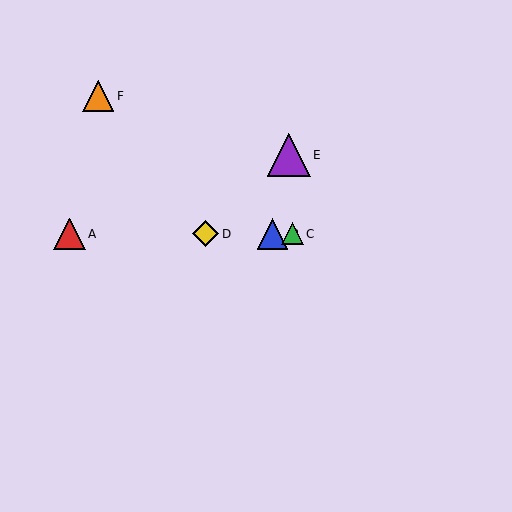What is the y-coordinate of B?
Object B is at y≈234.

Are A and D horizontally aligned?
Yes, both are at y≈234.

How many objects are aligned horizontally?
4 objects (A, B, C, D) are aligned horizontally.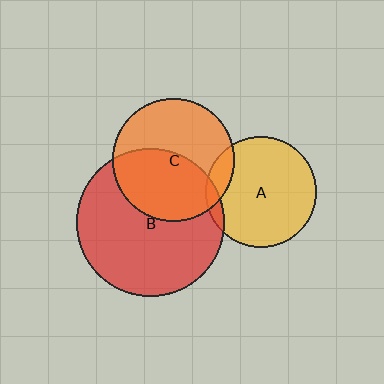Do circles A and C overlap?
Yes.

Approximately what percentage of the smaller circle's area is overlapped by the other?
Approximately 10%.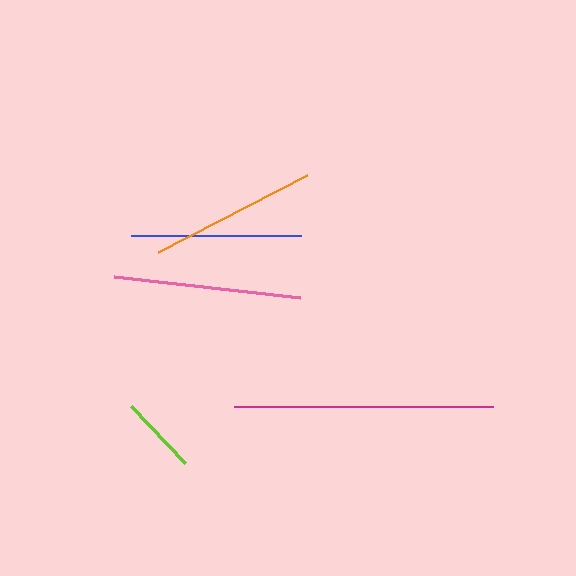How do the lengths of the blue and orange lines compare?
The blue and orange lines are approximately the same length.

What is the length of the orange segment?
The orange segment is approximately 167 pixels long.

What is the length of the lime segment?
The lime segment is approximately 78 pixels long.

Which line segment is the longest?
The magenta line is the longest at approximately 259 pixels.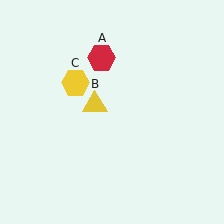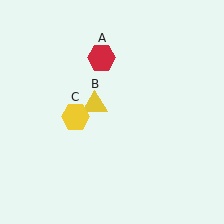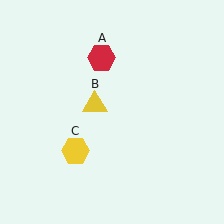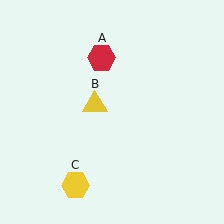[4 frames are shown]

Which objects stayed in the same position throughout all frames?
Red hexagon (object A) and yellow triangle (object B) remained stationary.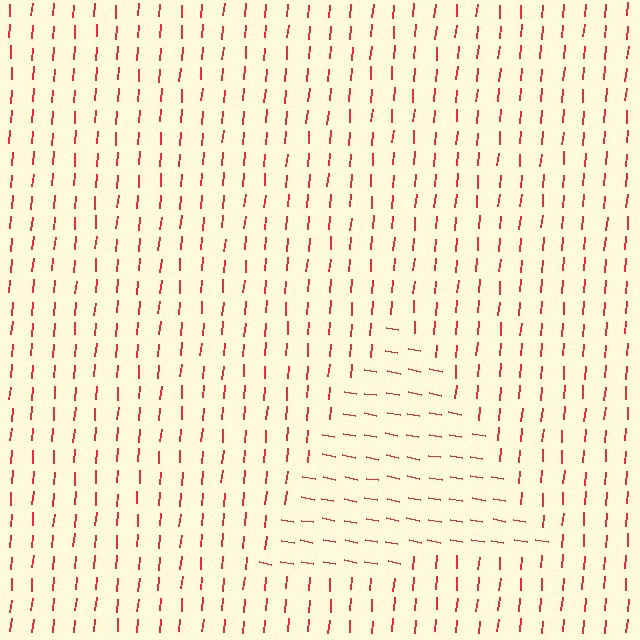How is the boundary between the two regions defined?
The boundary is defined purely by a change in line orientation (approximately 84 degrees difference). All lines are the same color and thickness.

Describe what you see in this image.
The image is filled with small red line segments. A triangle region in the image has lines oriented differently from the surrounding lines, creating a visible texture boundary.